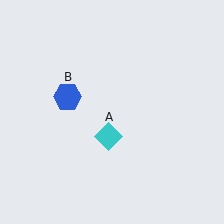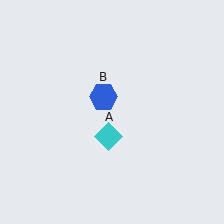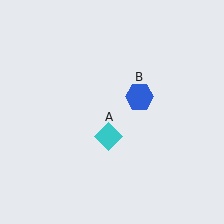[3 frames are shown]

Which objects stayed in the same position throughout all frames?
Cyan diamond (object A) remained stationary.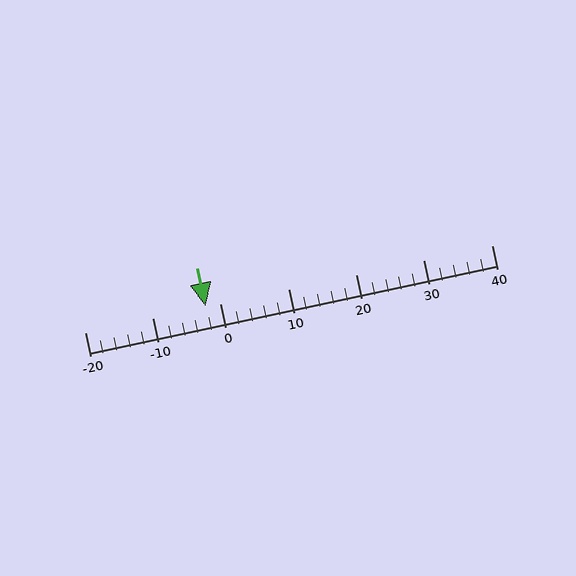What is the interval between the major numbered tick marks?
The major tick marks are spaced 10 units apart.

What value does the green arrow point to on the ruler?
The green arrow points to approximately -2.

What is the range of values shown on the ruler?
The ruler shows values from -20 to 40.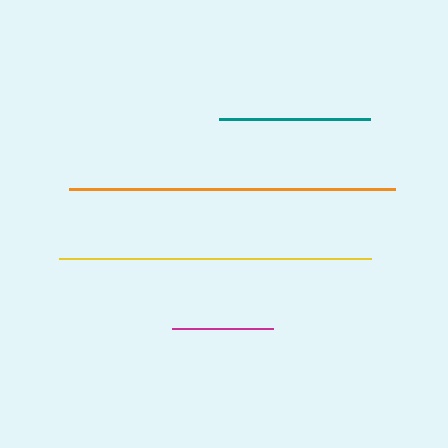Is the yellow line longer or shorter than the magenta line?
The yellow line is longer than the magenta line.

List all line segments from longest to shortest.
From longest to shortest: orange, yellow, teal, magenta.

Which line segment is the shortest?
The magenta line is the shortest at approximately 102 pixels.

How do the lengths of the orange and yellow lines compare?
The orange and yellow lines are approximately the same length.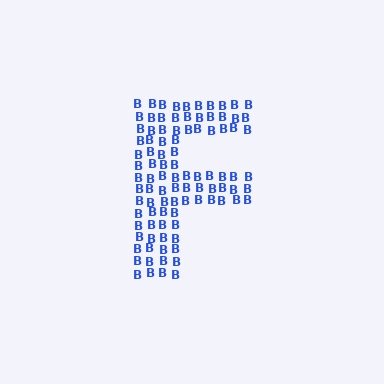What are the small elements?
The small elements are letter B's.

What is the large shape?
The large shape is the letter F.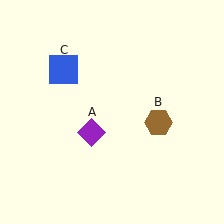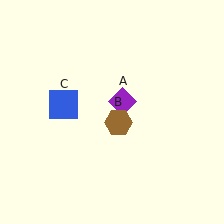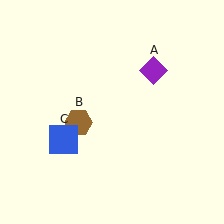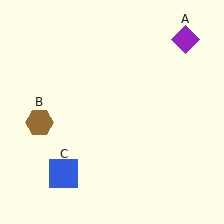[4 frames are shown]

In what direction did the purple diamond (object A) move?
The purple diamond (object A) moved up and to the right.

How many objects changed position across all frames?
3 objects changed position: purple diamond (object A), brown hexagon (object B), blue square (object C).